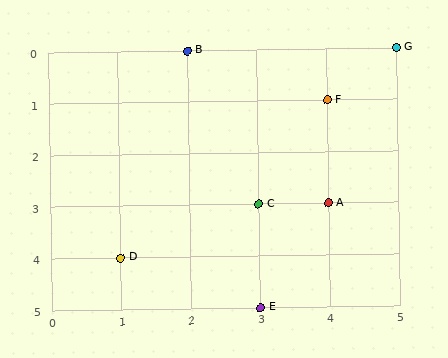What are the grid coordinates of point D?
Point D is at grid coordinates (1, 4).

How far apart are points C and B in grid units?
Points C and B are 1 column and 3 rows apart (about 3.2 grid units diagonally).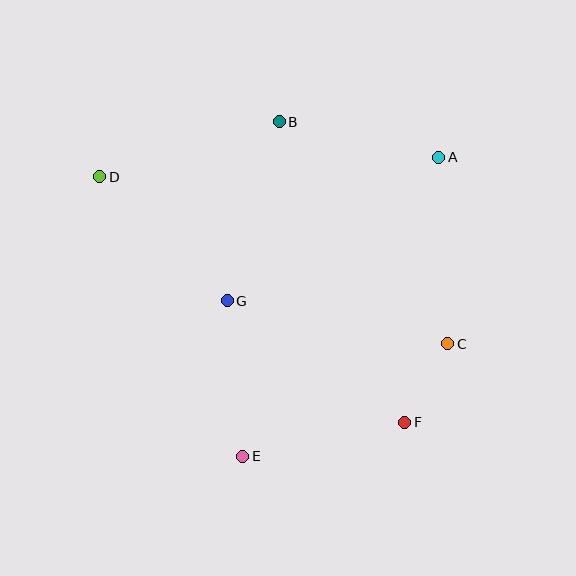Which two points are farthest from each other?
Points D and F are farthest from each other.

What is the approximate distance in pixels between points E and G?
The distance between E and G is approximately 157 pixels.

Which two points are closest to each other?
Points C and F are closest to each other.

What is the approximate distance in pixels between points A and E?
The distance between A and E is approximately 358 pixels.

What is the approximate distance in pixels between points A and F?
The distance between A and F is approximately 267 pixels.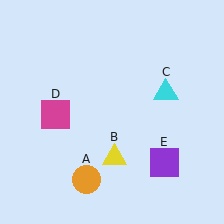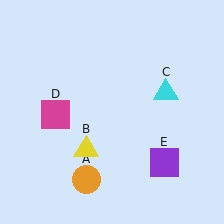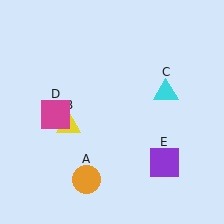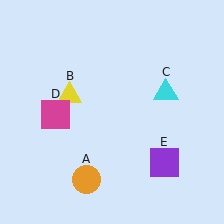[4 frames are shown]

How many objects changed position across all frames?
1 object changed position: yellow triangle (object B).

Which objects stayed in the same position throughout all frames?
Orange circle (object A) and cyan triangle (object C) and magenta square (object D) and purple square (object E) remained stationary.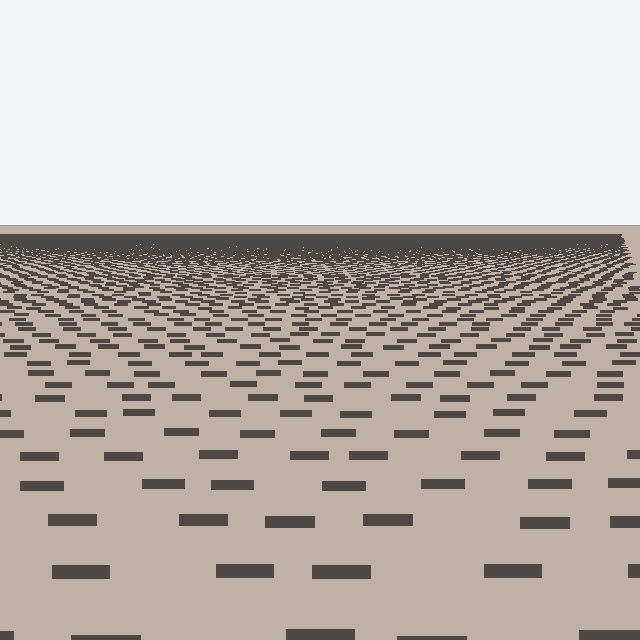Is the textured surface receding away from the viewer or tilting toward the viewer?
The surface is receding away from the viewer. Texture elements get smaller and denser toward the top.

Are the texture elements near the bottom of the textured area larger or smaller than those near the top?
Larger. Near the bottom, elements are closer to the viewer and appear at a bigger on-screen size.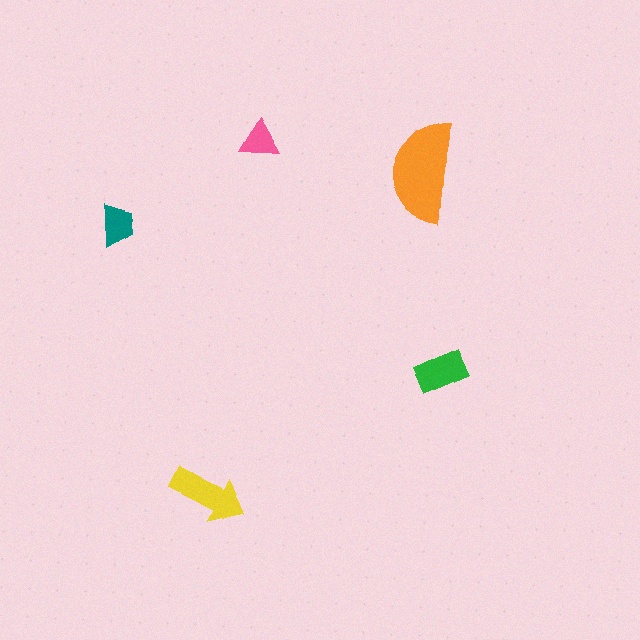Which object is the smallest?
The pink triangle.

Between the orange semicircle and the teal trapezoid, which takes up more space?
The orange semicircle.